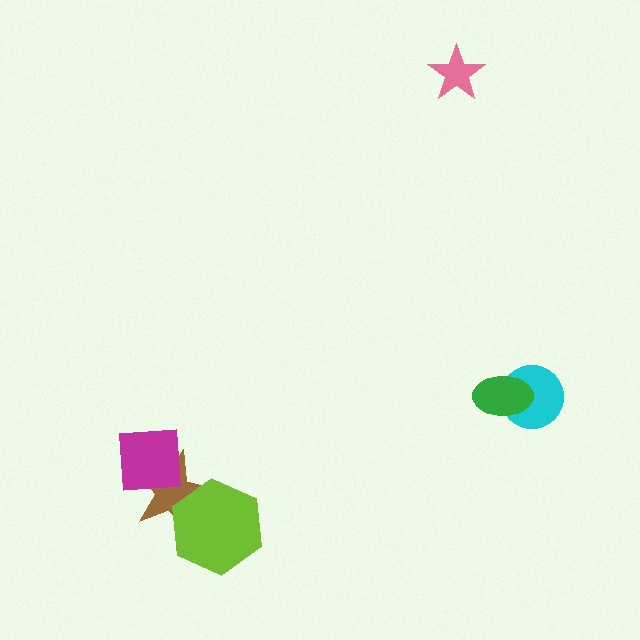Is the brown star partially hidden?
Yes, it is partially covered by another shape.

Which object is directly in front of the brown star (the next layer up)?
The magenta square is directly in front of the brown star.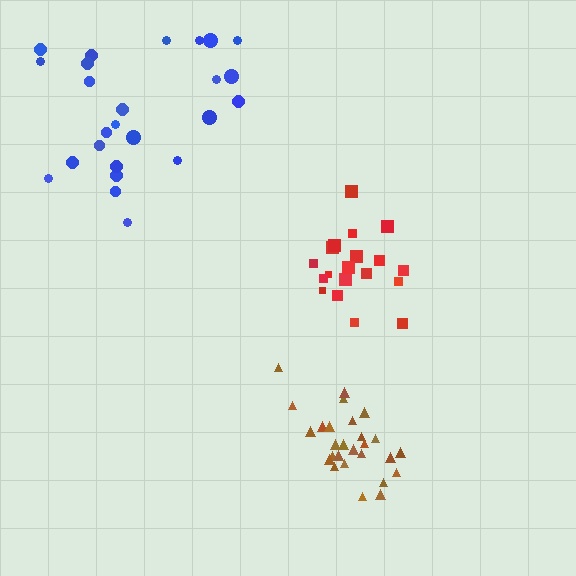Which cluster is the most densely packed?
Brown.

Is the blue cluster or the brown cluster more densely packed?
Brown.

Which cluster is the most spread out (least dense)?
Blue.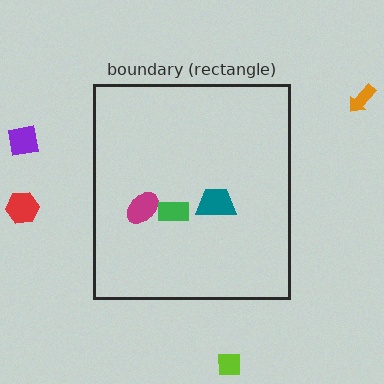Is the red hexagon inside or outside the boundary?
Outside.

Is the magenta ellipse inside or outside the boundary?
Inside.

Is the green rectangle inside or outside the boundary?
Inside.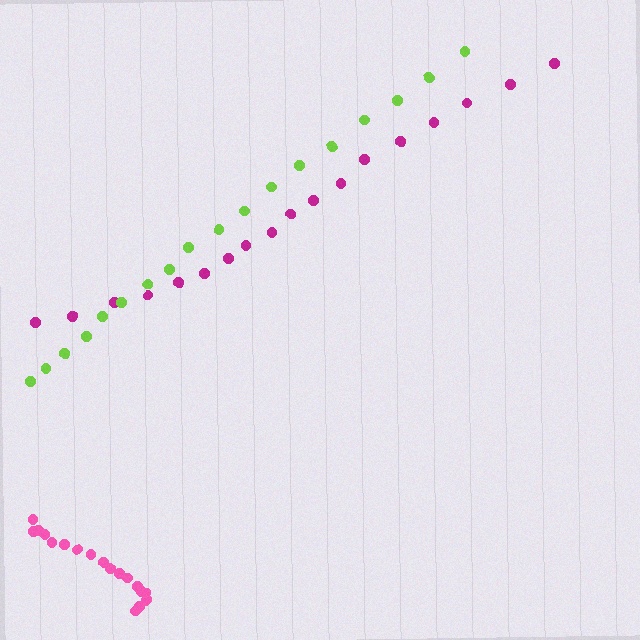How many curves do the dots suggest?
There are 3 distinct paths.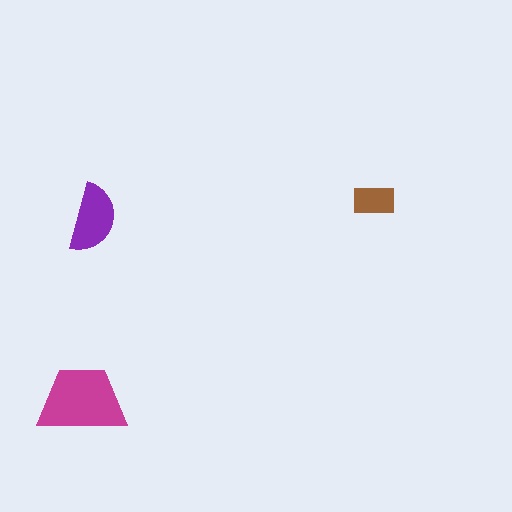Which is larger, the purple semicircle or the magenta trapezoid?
The magenta trapezoid.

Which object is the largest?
The magenta trapezoid.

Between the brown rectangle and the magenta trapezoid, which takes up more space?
The magenta trapezoid.